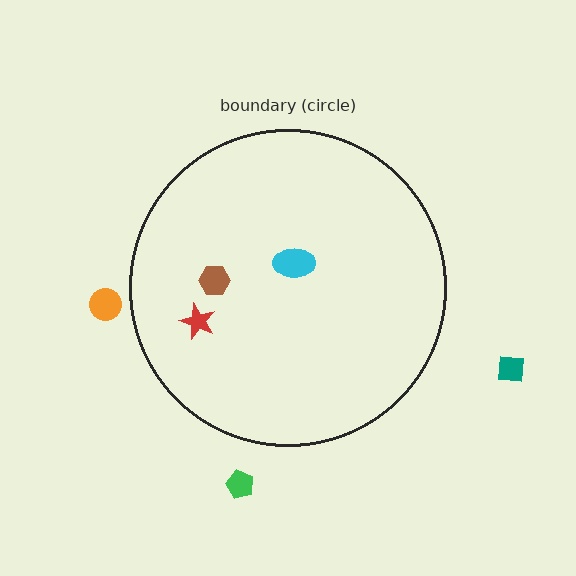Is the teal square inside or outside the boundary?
Outside.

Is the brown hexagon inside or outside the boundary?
Inside.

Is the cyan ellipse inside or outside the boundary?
Inside.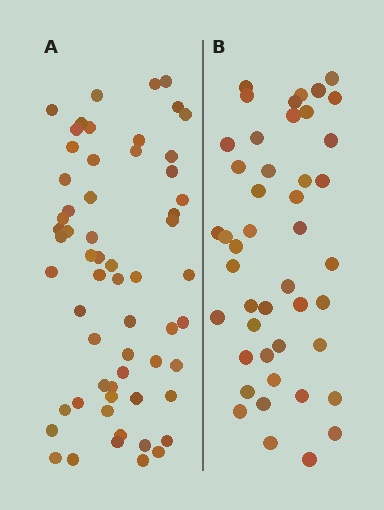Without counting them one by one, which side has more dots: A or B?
Region A (the left region) has more dots.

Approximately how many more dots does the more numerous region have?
Region A has approximately 15 more dots than region B.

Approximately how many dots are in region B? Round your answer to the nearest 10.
About 40 dots. (The exact count is 45, which rounds to 40.)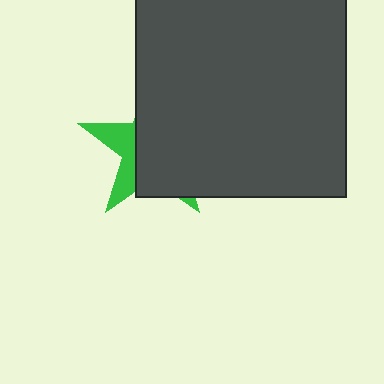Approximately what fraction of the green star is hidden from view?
Roughly 70% of the green star is hidden behind the dark gray square.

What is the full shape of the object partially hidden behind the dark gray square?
The partially hidden object is a green star.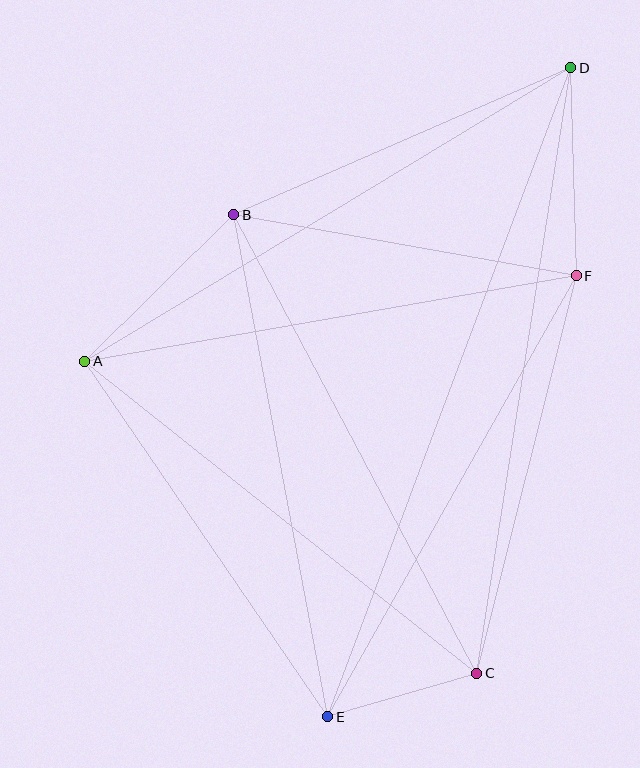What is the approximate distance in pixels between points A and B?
The distance between A and B is approximately 209 pixels.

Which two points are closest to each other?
Points C and E are closest to each other.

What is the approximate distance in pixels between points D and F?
The distance between D and F is approximately 208 pixels.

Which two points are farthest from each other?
Points D and E are farthest from each other.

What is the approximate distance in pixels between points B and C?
The distance between B and C is approximately 519 pixels.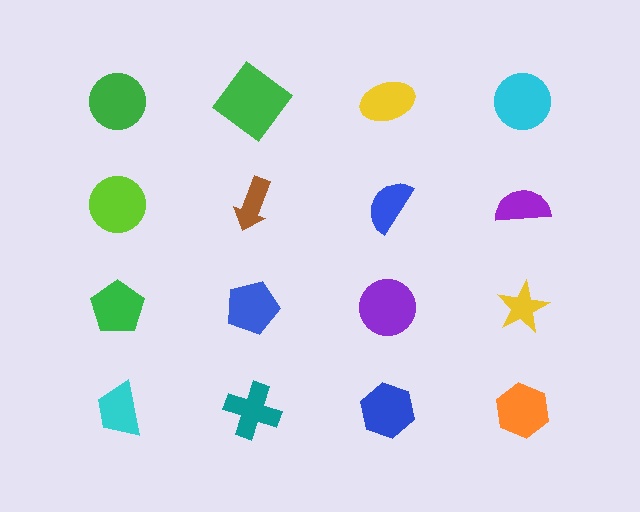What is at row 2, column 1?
A lime circle.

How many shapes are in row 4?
4 shapes.